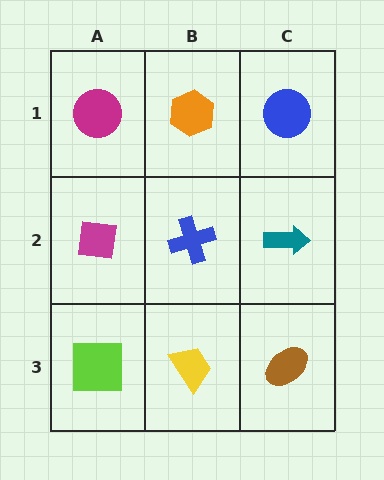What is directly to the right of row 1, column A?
An orange hexagon.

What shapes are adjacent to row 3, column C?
A teal arrow (row 2, column C), a yellow trapezoid (row 3, column B).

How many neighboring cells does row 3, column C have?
2.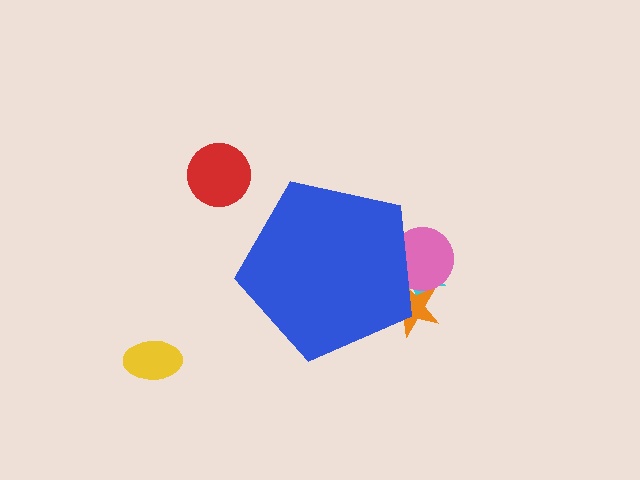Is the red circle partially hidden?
No, the red circle is fully visible.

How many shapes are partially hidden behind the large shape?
3 shapes are partially hidden.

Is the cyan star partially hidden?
Yes, the cyan star is partially hidden behind the blue pentagon.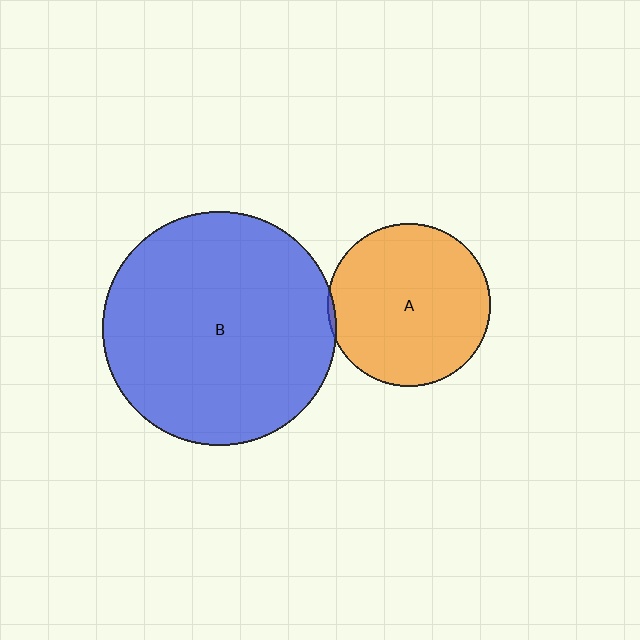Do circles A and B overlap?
Yes.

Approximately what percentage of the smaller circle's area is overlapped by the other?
Approximately 5%.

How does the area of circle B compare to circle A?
Approximately 2.0 times.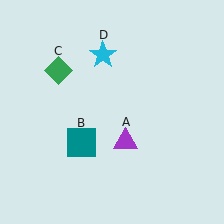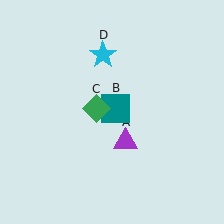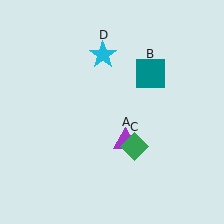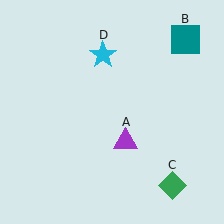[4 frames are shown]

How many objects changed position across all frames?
2 objects changed position: teal square (object B), green diamond (object C).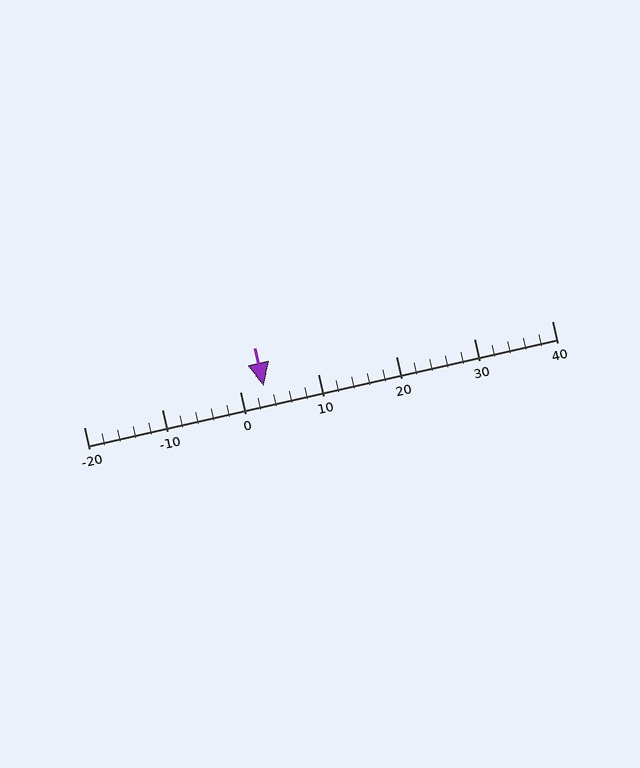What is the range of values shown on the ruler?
The ruler shows values from -20 to 40.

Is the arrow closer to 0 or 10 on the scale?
The arrow is closer to 0.